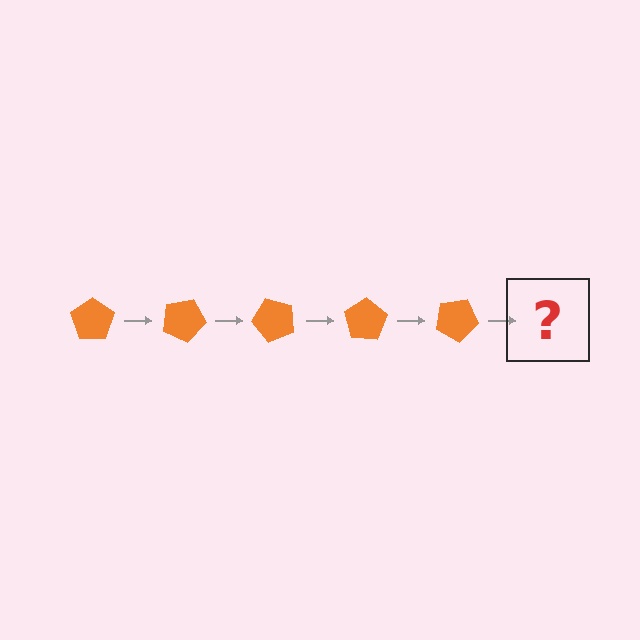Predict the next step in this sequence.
The next step is an orange pentagon rotated 125 degrees.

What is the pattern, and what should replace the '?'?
The pattern is that the pentagon rotates 25 degrees each step. The '?' should be an orange pentagon rotated 125 degrees.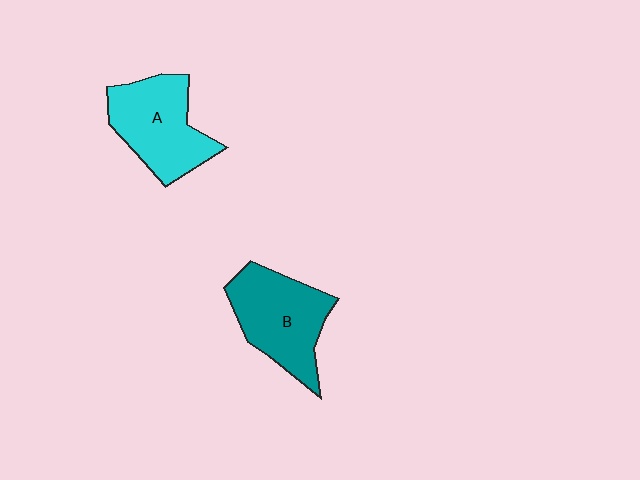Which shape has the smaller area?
Shape A (cyan).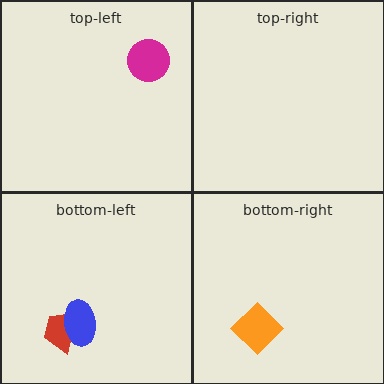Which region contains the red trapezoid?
The bottom-left region.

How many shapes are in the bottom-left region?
2.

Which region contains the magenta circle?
The top-left region.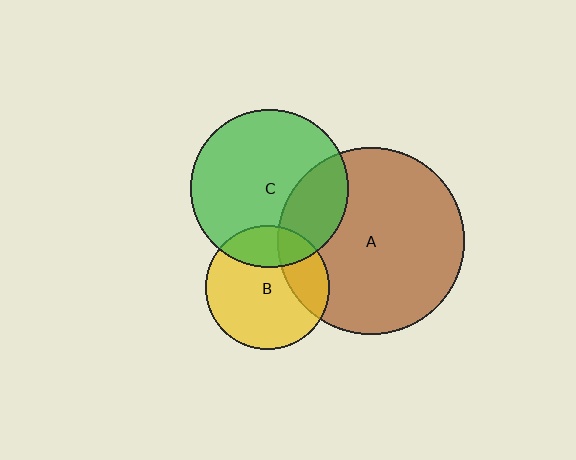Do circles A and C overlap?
Yes.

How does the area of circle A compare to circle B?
Approximately 2.3 times.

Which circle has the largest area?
Circle A (brown).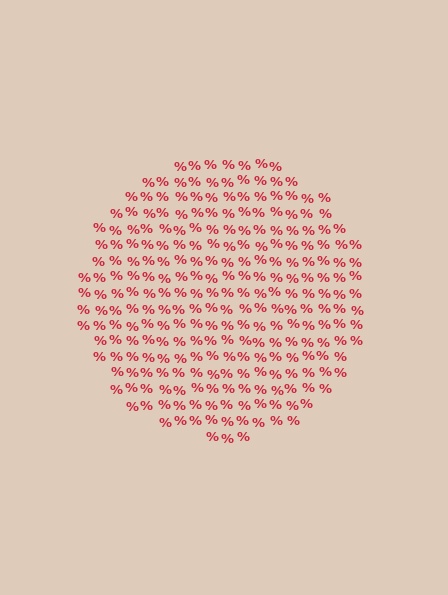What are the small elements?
The small elements are percent signs.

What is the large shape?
The large shape is a circle.